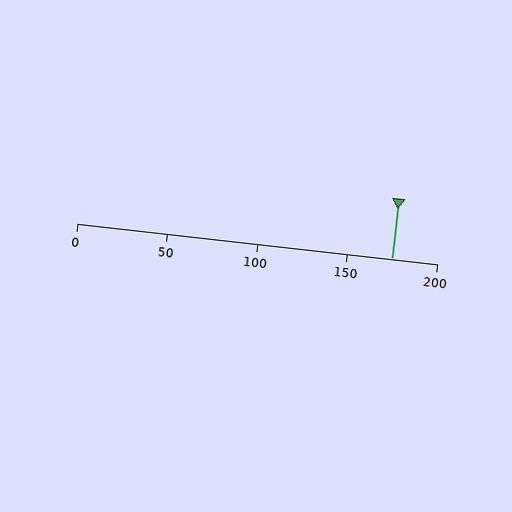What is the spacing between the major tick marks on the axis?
The major ticks are spaced 50 apart.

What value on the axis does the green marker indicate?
The marker indicates approximately 175.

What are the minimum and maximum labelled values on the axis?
The axis runs from 0 to 200.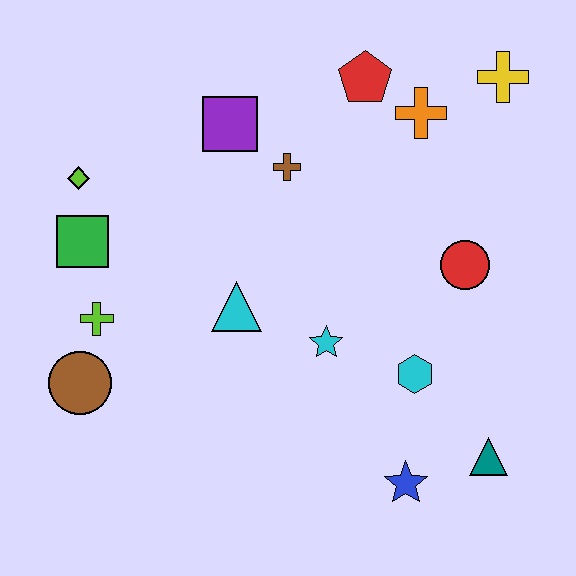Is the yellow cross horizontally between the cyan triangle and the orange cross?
No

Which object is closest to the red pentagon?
The orange cross is closest to the red pentagon.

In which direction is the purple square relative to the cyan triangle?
The purple square is above the cyan triangle.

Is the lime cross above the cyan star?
Yes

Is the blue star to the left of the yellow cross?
Yes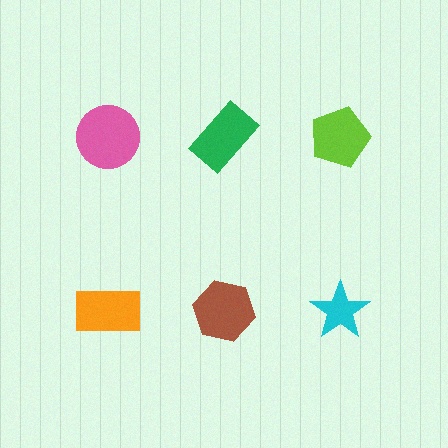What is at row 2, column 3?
A cyan star.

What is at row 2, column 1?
An orange rectangle.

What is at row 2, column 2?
A brown hexagon.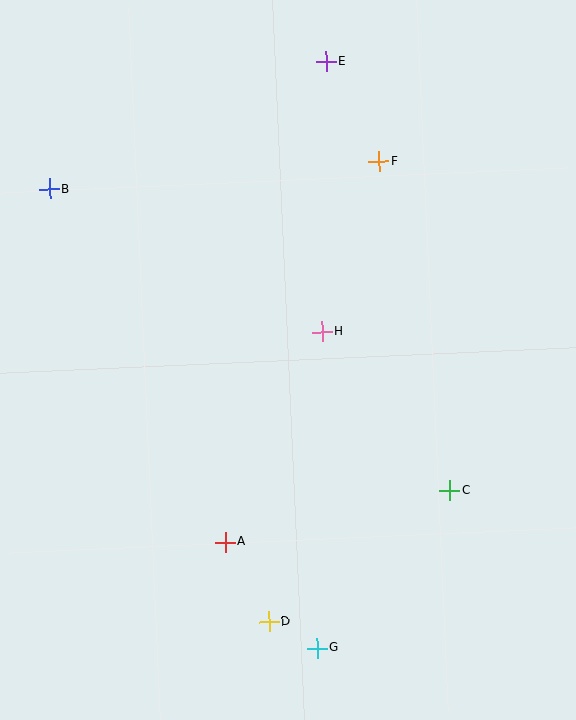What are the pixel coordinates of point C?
Point C is at (450, 491).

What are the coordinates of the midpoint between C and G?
The midpoint between C and G is at (383, 569).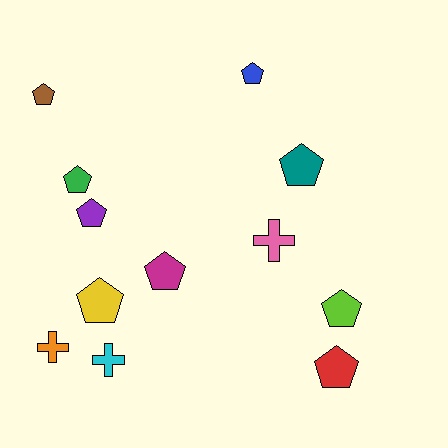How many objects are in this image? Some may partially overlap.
There are 12 objects.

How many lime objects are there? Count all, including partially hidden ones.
There is 1 lime object.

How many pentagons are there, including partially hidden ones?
There are 9 pentagons.